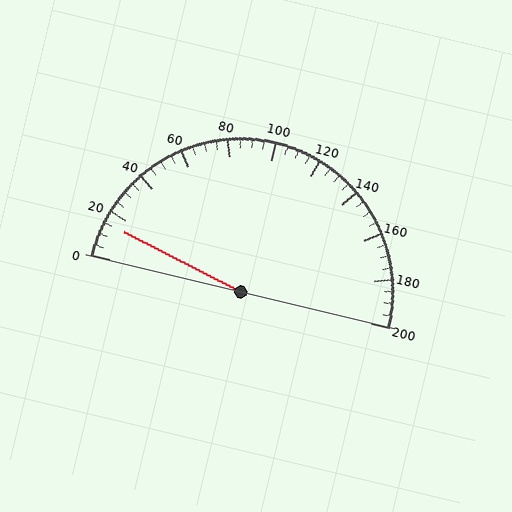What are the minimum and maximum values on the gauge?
The gauge ranges from 0 to 200.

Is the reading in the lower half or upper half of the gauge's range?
The reading is in the lower half of the range (0 to 200).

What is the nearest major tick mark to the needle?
The nearest major tick mark is 20.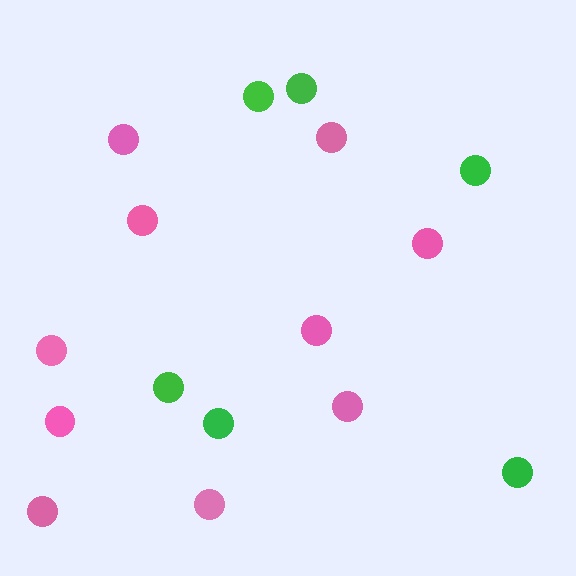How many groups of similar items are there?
There are 2 groups: one group of green circles (6) and one group of pink circles (10).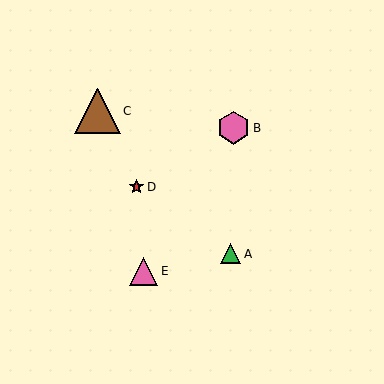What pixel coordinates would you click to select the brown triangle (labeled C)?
Click at (97, 111) to select the brown triangle C.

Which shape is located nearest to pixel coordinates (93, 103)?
The brown triangle (labeled C) at (97, 111) is nearest to that location.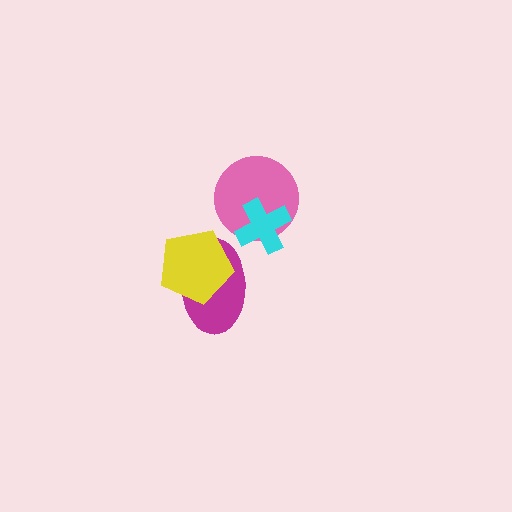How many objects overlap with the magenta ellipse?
1 object overlaps with the magenta ellipse.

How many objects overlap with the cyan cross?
1 object overlaps with the cyan cross.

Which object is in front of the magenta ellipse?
The yellow pentagon is in front of the magenta ellipse.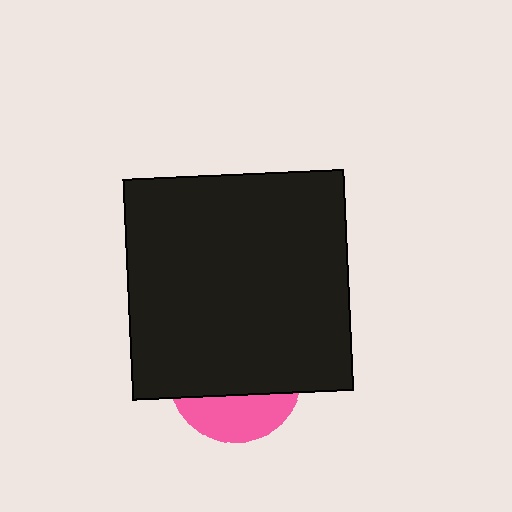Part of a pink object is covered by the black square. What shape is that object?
It is a circle.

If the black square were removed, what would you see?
You would see the complete pink circle.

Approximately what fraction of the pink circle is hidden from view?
Roughly 68% of the pink circle is hidden behind the black square.